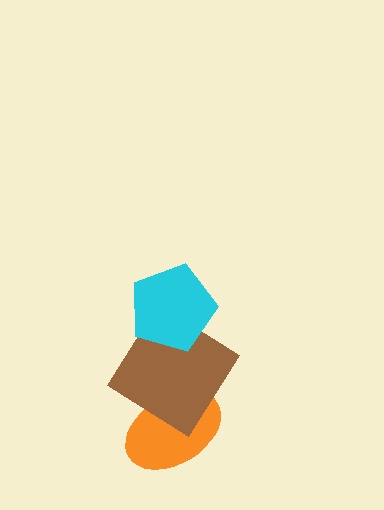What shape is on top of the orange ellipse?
The brown diamond is on top of the orange ellipse.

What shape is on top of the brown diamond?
The cyan pentagon is on top of the brown diamond.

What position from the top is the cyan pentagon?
The cyan pentagon is 1st from the top.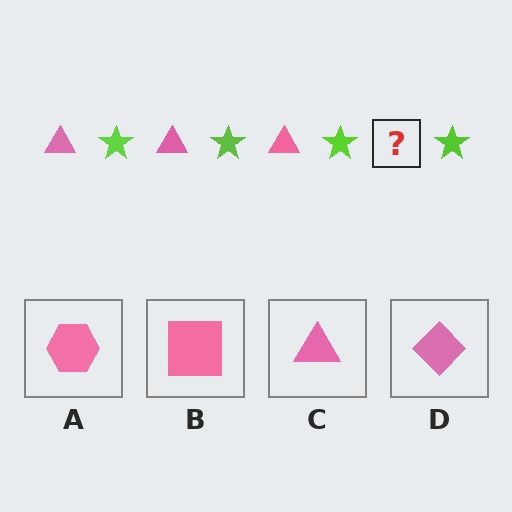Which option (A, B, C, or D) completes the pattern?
C.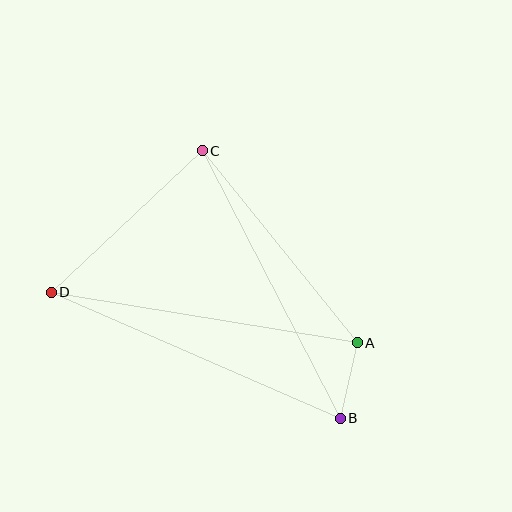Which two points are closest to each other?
Points A and B are closest to each other.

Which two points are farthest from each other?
Points B and D are farthest from each other.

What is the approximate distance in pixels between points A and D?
The distance between A and D is approximately 310 pixels.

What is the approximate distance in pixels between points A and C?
The distance between A and C is approximately 247 pixels.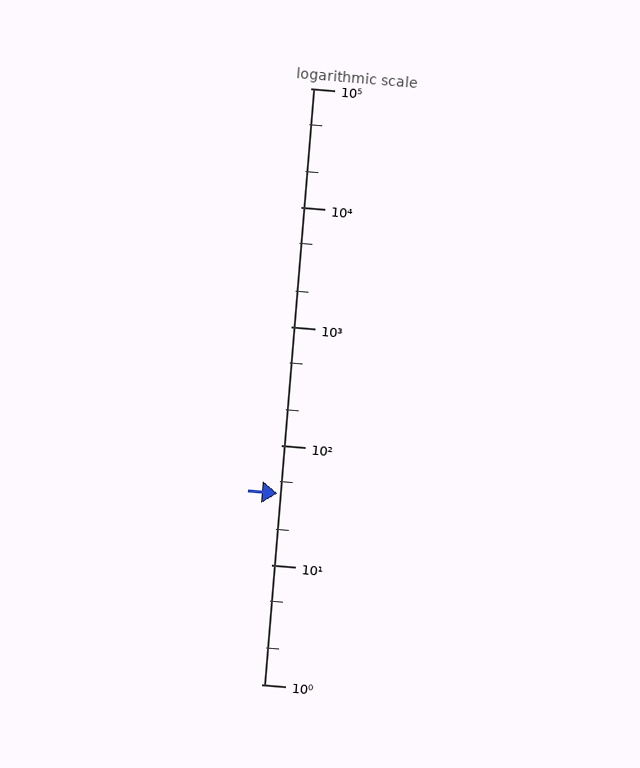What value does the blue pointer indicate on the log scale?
The pointer indicates approximately 40.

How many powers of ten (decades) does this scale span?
The scale spans 5 decades, from 1 to 100000.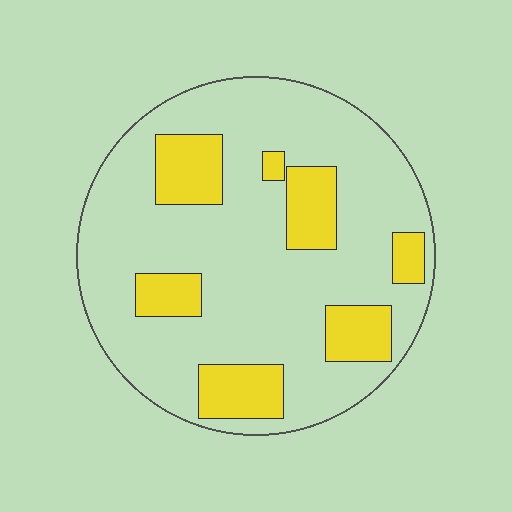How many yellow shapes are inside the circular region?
7.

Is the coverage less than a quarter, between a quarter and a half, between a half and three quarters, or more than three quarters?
Less than a quarter.